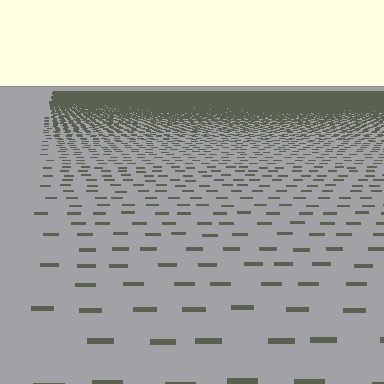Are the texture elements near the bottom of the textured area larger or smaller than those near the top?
Larger. Near the bottom, elements are closer to the viewer and appear at a bigger on-screen size.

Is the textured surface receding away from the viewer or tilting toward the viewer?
The surface is receding away from the viewer. Texture elements get smaller and denser toward the top.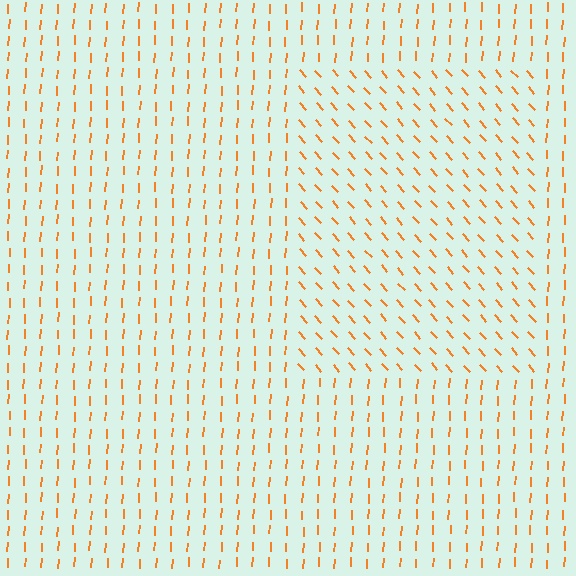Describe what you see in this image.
The image is filled with small orange line segments. A rectangle region in the image has lines oriented differently from the surrounding lines, creating a visible texture boundary.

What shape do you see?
I see a rectangle.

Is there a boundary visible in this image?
Yes, there is a texture boundary formed by a change in line orientation.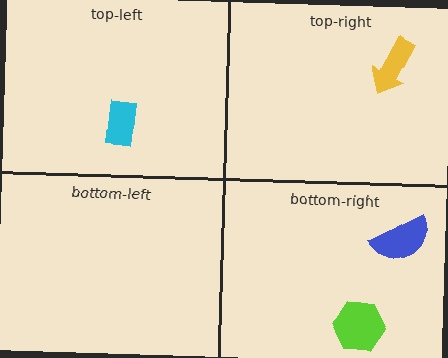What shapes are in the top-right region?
The yellow arrow.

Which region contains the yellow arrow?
The top-right region.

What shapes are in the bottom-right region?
The lime hexagon, the blue semicircle.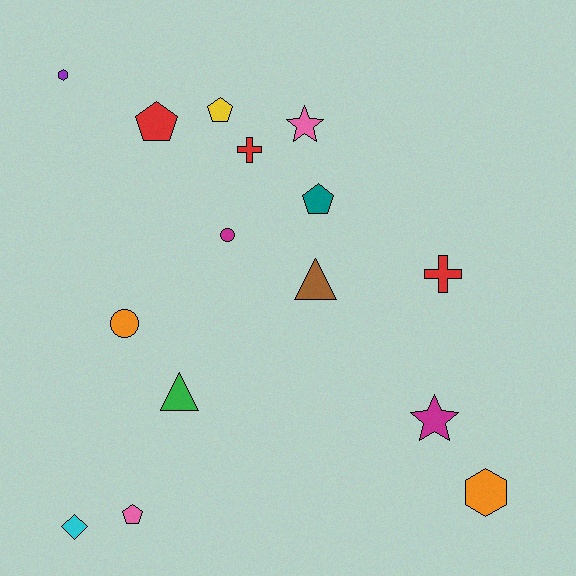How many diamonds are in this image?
There is 1 diamond.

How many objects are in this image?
There are 15 objects.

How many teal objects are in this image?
There is 1 teal object.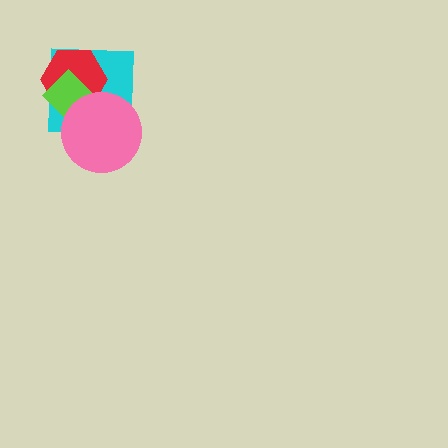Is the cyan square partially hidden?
Yes, it is partially covered by another shape.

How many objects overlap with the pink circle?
3 objects overlap with the pink circle.